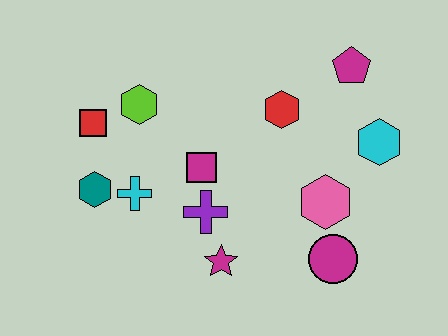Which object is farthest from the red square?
The cyan hexagon is farthest from the red square.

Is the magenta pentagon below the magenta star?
No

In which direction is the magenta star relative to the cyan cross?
The magenta star is to the right of the cyan cross.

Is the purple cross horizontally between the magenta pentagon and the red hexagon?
No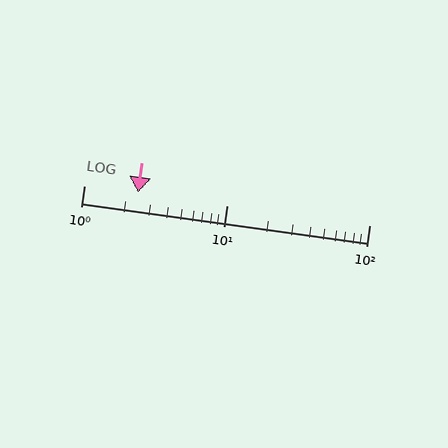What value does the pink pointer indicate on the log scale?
The pointer indicates approximately 2.4.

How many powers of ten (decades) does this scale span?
The scale spans 2 decades, from 1 to 100.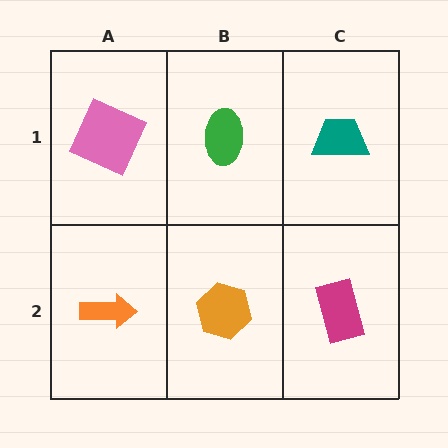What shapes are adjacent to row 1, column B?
An orange hexagon (row 2, column B), a pink square (row 1, column A), a teal trapezoid (row 1, column C).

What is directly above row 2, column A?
A pink square.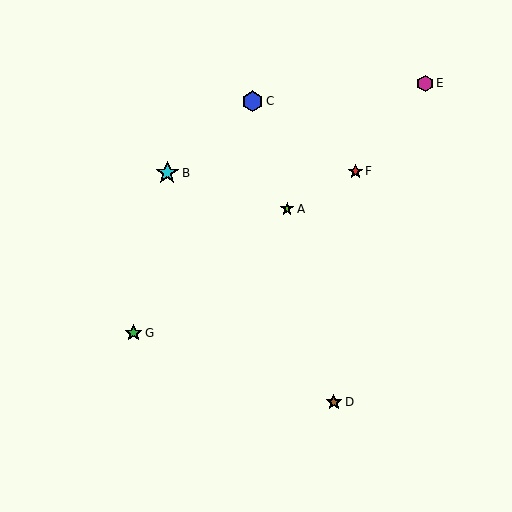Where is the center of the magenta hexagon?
The center of the magenta hexagon is at (425, 83).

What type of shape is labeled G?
Shape G is a green star.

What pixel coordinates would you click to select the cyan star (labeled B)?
Click at (167, 173) to select the cyan star B.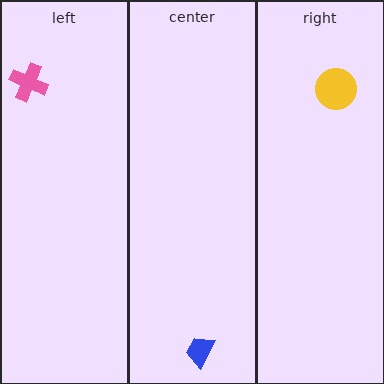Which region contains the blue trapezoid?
The center region.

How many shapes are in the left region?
1.